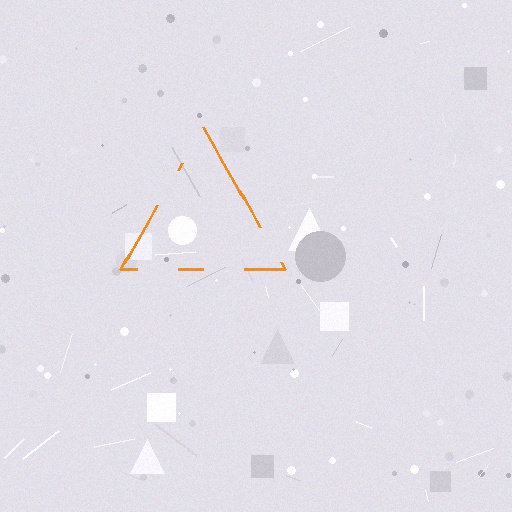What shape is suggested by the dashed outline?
The dashed outline suggests a triangle.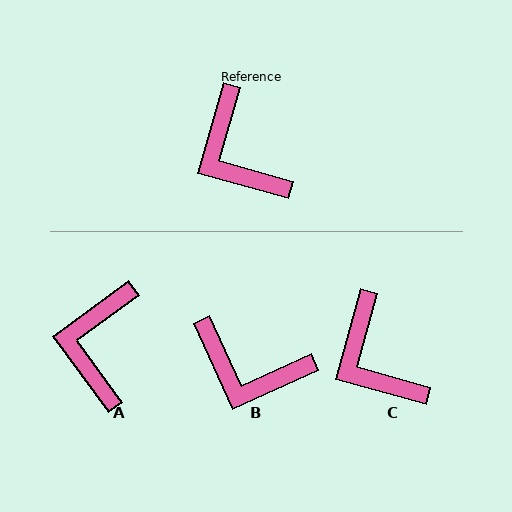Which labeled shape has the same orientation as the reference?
C.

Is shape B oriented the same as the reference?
No, it is off by about 40 degrees.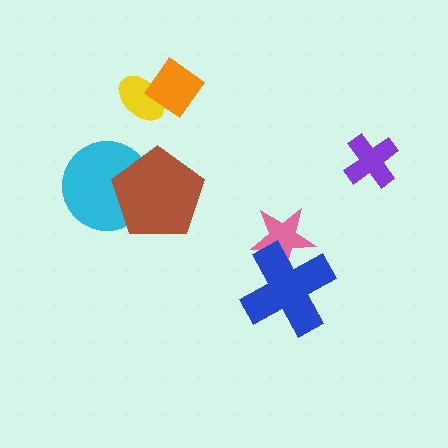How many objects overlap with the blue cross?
1 object overlaps with the blue cross.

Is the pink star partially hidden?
Yes, it is partially covered by another shape.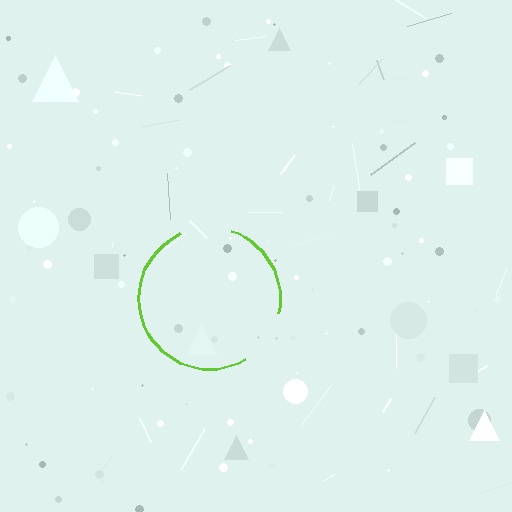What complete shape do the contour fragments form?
The contour fragments form a circle.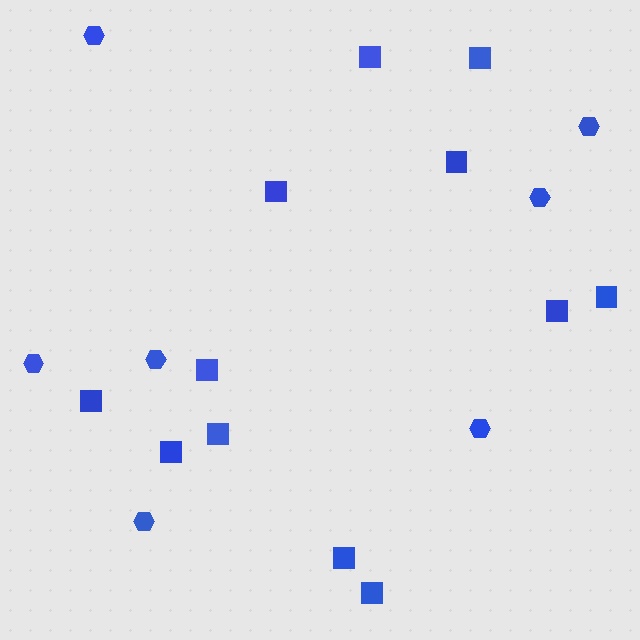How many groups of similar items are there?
There are 2 groups: one group of hexagons (7) and one group of squares (12).